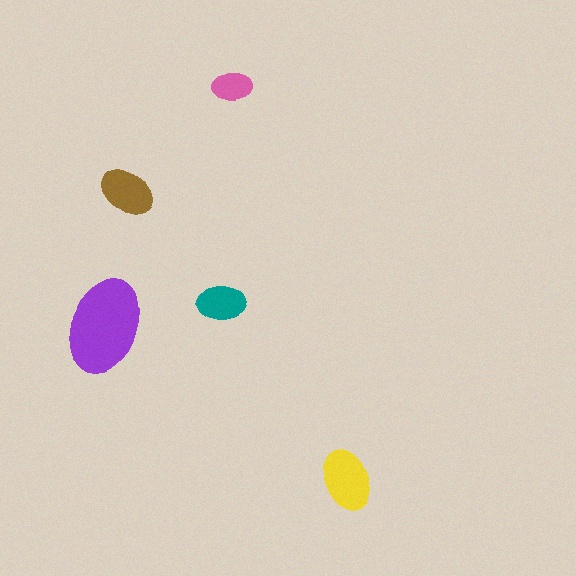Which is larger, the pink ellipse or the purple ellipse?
The purple one.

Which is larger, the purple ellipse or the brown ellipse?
The purple one.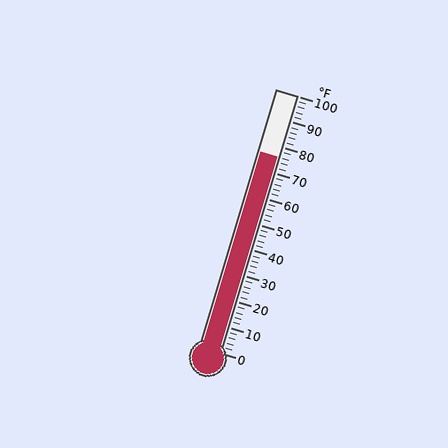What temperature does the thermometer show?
The thermometer shows approximately 76°F.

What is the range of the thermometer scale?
The thermometer scale ranges from 0°F to 100°F.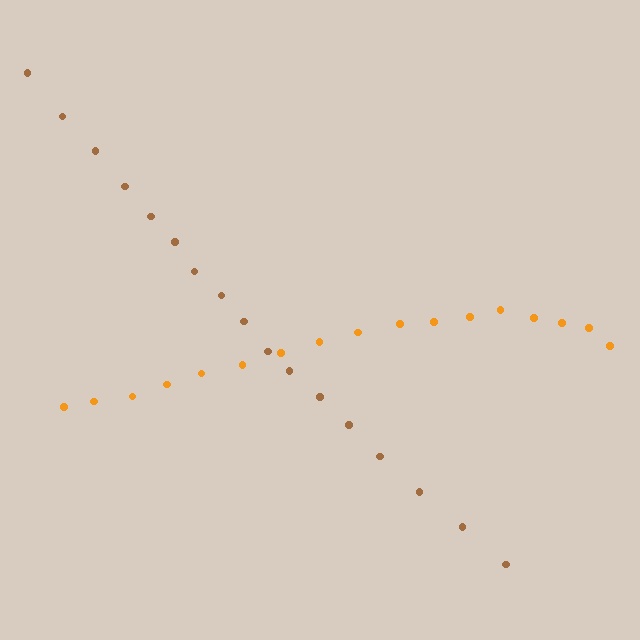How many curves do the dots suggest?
There are 2 distinct paths.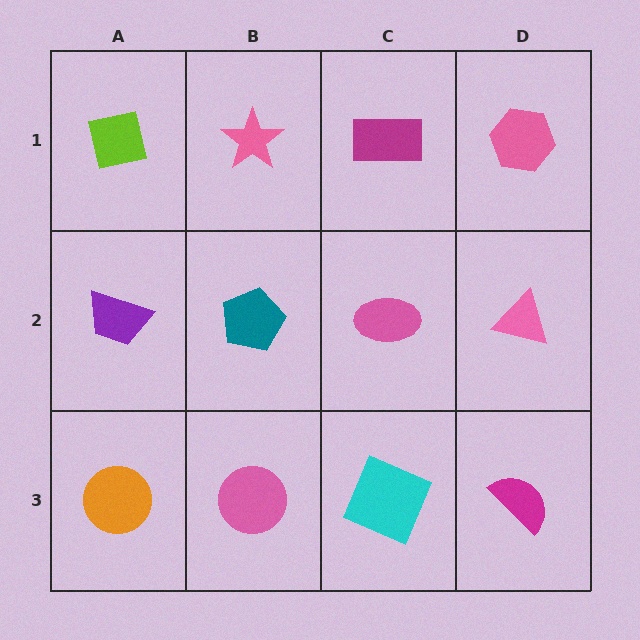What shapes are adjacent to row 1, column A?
A purple trapezoid (row 2, column A), a pink star (row 1, column B).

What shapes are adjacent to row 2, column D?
A pink hexagon (row 1, column D), a magenta semicircle (row 3, column D), a pink ellipse (row 2, column C).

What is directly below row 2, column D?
A magenta semicircle.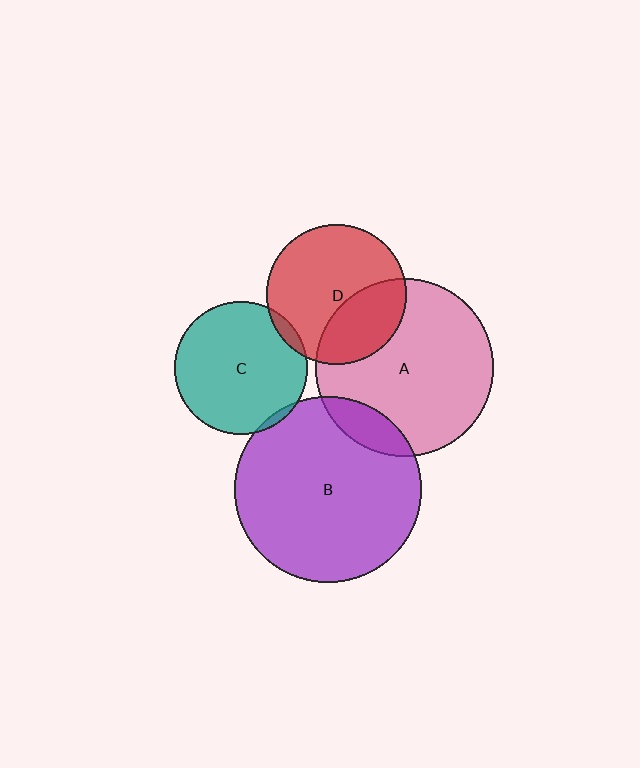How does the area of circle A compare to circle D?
Approximately 1.6 times.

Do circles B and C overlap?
Yes.